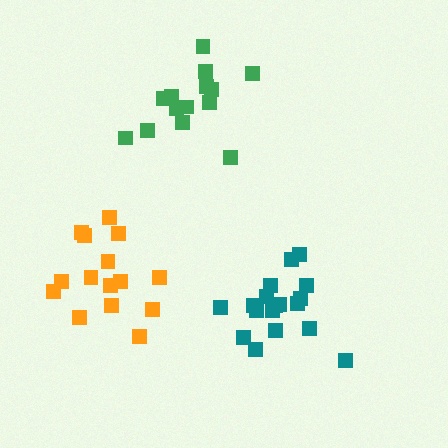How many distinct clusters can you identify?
There are 3 distinct clusters.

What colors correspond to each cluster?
The clusters are colored: teal, green, orange.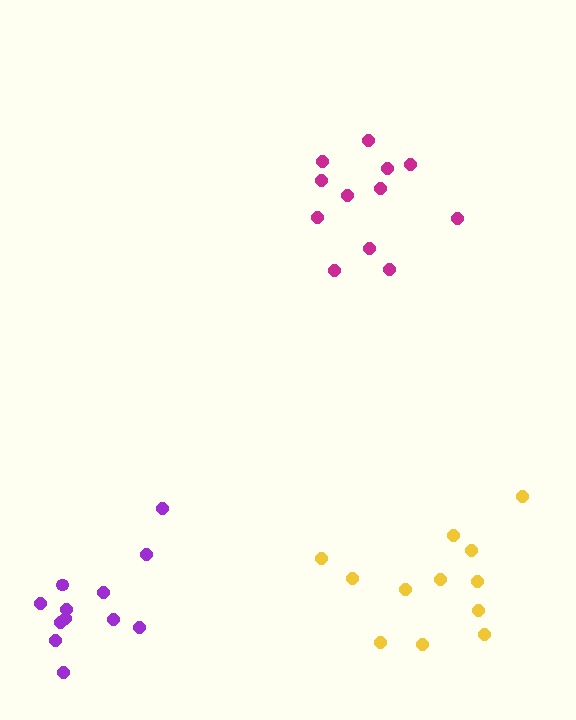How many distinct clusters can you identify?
There are 3 distinct clusters.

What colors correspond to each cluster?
The clusters are colored: yellow, magenta, purple.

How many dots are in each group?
Group 1: 12 dots, Group 2: 12 dots, Group 3: 12 dots (36 total).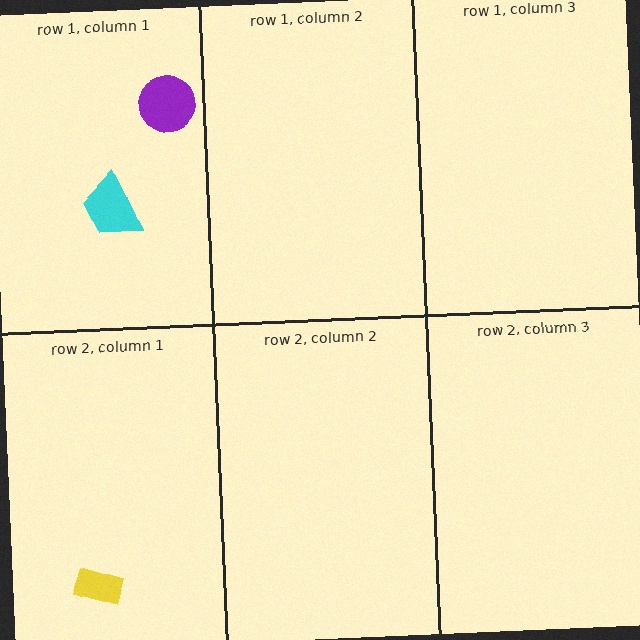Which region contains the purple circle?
The row 1, column 1 region.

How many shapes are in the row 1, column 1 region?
2.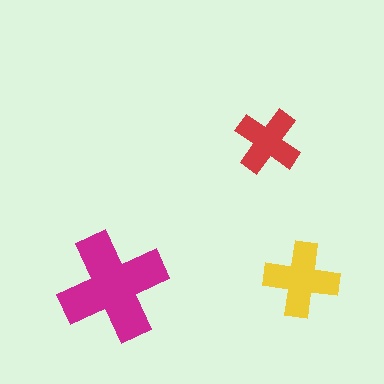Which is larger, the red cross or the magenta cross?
The magenta one.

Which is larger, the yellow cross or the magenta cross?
The magenta one.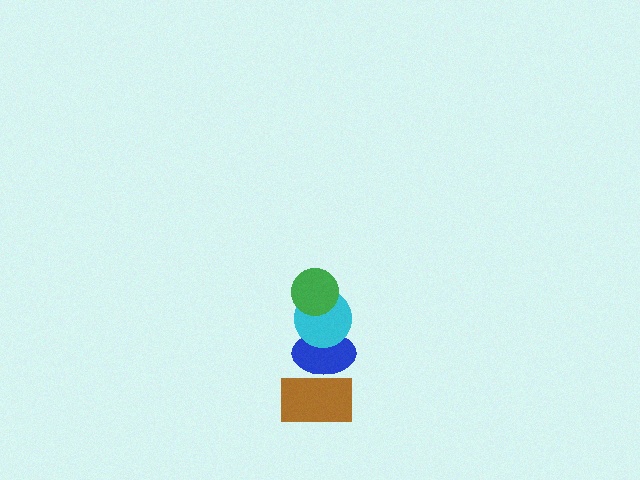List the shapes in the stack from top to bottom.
From top to bottom: the green circle, the cyan circle, the blue ellipse, the brown rectangle.